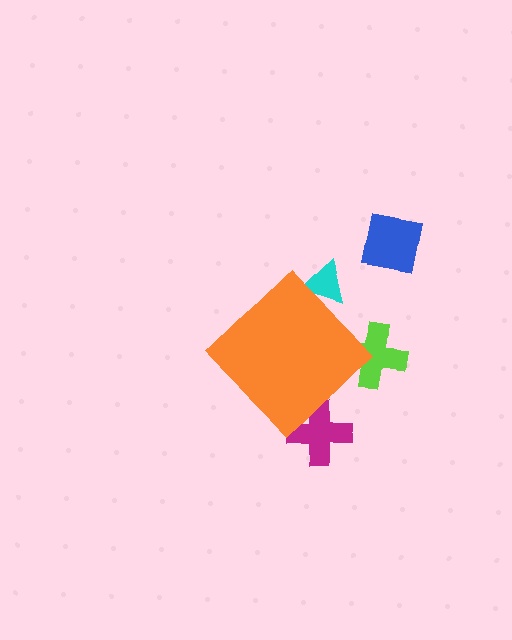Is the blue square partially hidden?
No, the blue square is fully visible.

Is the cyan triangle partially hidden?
Yes, the cyan triangle is partially hidden behind the orange diamond.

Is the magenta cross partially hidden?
Yes, the magenta cross is partially hidden behind the orange diamond.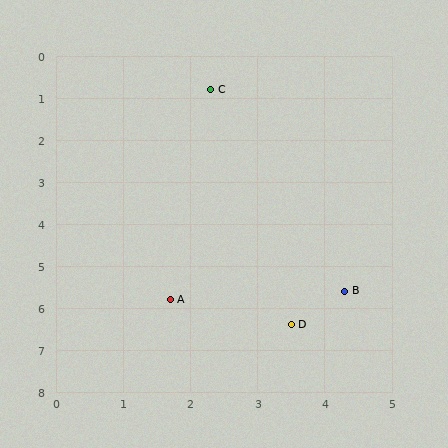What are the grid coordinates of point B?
Point B is at approximately (4.3, 5.6).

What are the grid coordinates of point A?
Point A is at approximately (1.7, 5.8).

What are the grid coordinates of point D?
Point D is at approximately (3.5, 6.4).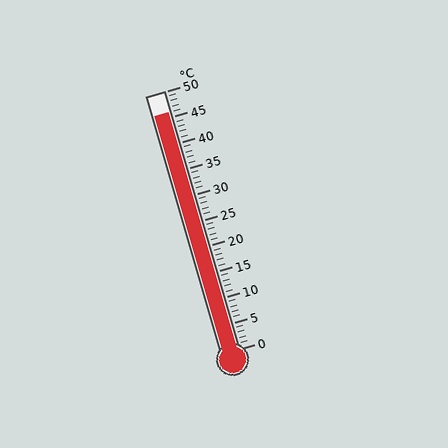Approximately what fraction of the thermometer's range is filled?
The thermometer is filled to approximately 90% of its range.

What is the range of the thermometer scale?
The thermometer scale ranges from 0°C to 50°C.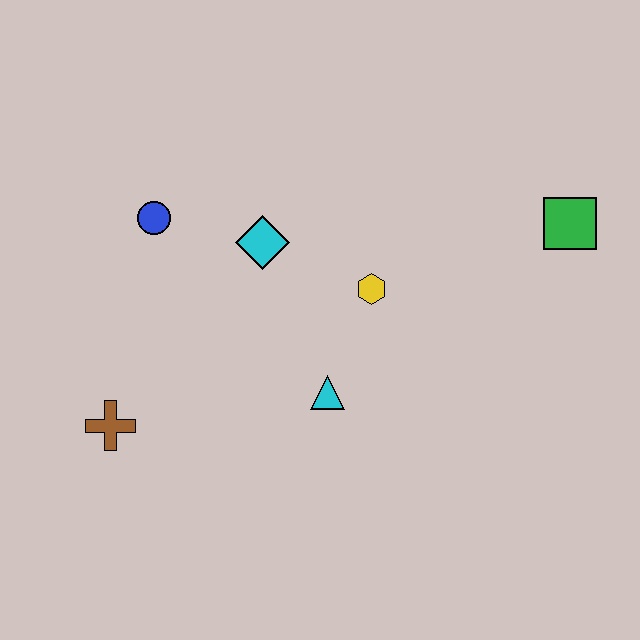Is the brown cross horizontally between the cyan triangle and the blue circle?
No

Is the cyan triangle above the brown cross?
Yes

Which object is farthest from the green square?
The brown cross is farthest from the green square.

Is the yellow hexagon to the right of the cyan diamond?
Yes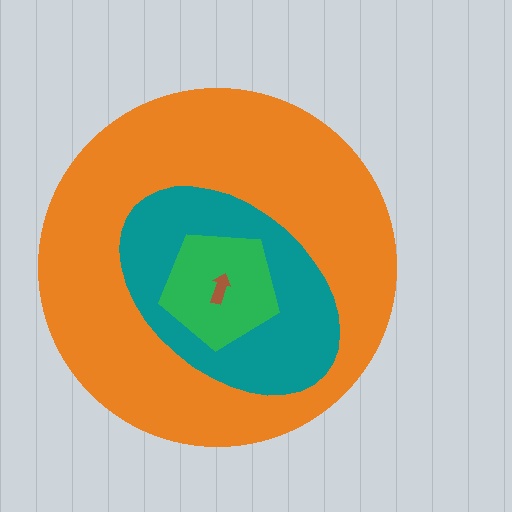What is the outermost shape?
The orange circle.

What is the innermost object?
The brown arrow.